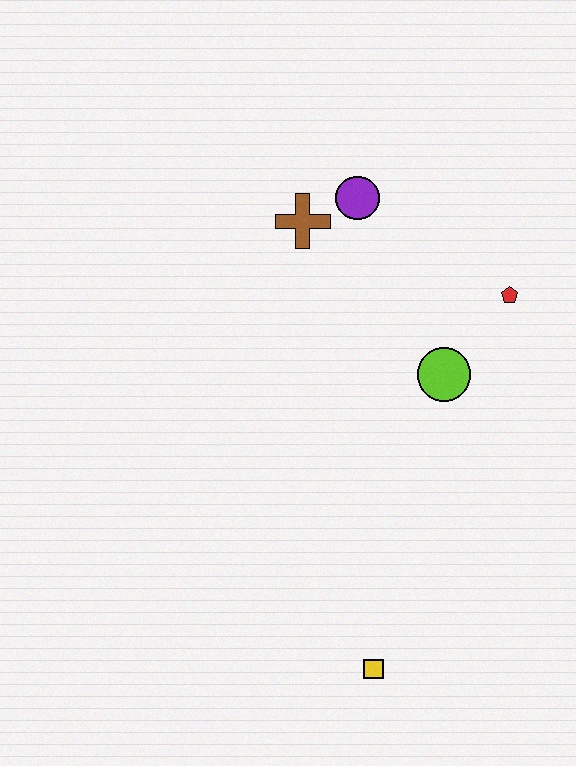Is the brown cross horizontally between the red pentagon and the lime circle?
No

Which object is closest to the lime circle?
The red pentagon is closest to the lime circle.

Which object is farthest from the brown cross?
The yellow square is farthest from the brown cross.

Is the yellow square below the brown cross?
Yes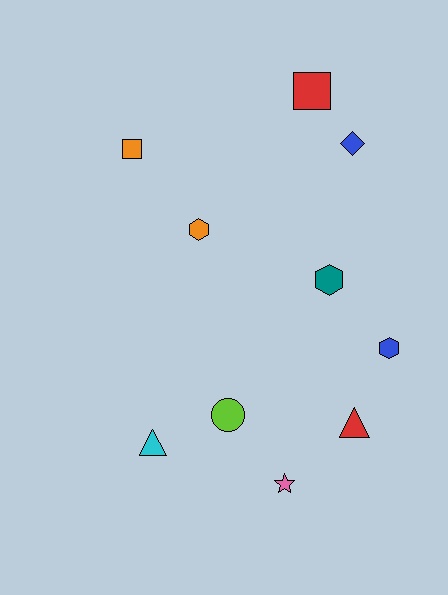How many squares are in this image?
There are 2 squares.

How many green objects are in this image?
There are no green objects.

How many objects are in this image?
There are 10 objects.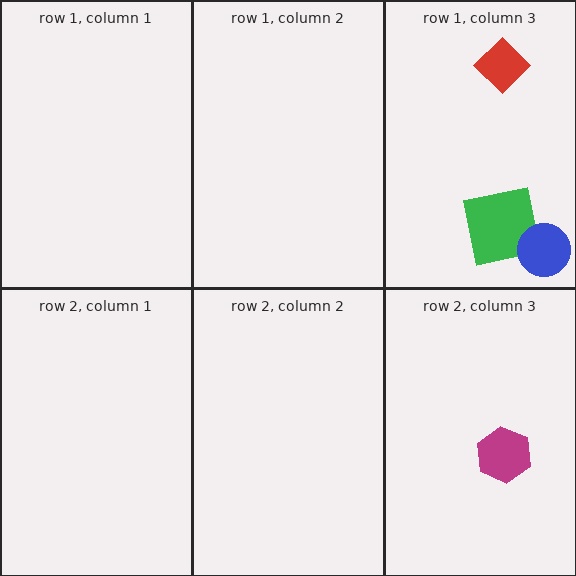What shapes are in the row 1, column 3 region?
The red diamond, the green square, the blue circle.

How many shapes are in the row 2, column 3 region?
1.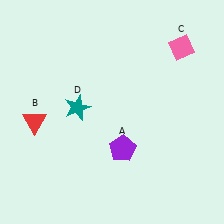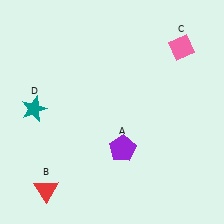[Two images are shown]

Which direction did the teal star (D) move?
The teal star (D) moved left.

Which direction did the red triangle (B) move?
The red triangle (B) moved down.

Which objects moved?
The objects that moved are: the red triangle (B), the teal star (D).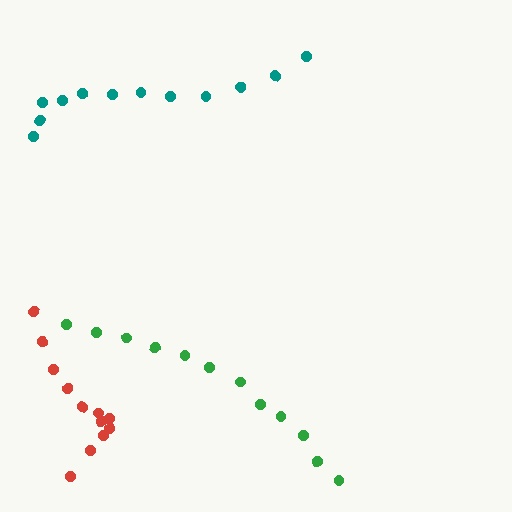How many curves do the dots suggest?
There are 3 distinct paths.